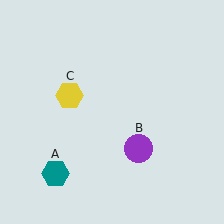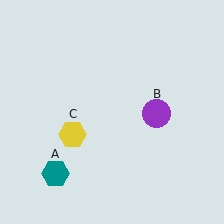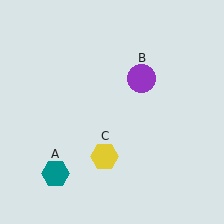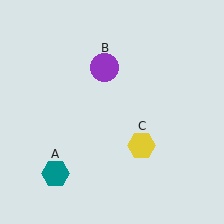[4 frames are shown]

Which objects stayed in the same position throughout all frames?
Teal hexagon (object A) remained stationary.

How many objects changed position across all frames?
2 objects changed position: purple circle (object B), yellow hexagon (object C).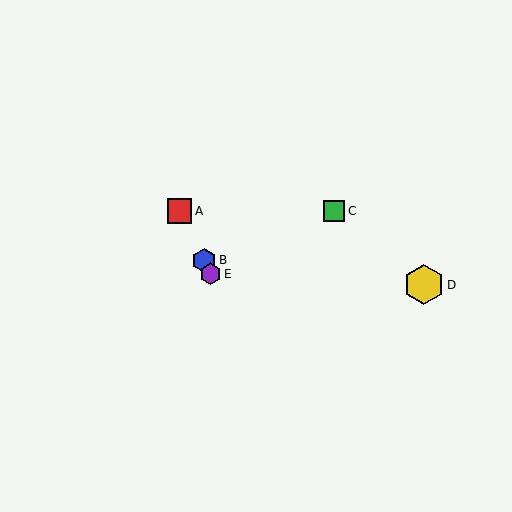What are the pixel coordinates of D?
Object D is at (424, 285).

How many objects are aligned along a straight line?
3 objects (A, B, E) are aligned along a straight line.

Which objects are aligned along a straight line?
Objects A, B, E are aligned along a straight line.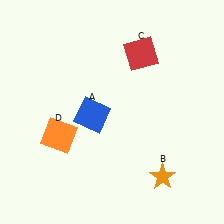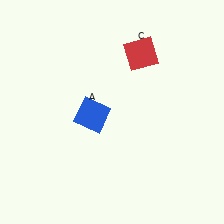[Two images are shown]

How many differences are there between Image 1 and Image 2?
There are 2 differences between the two images.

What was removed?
The orange square (D), the orange star (B) were removed in Image 2.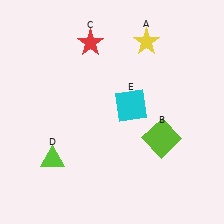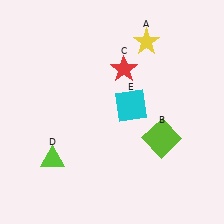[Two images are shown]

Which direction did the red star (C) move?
The red star (C) moved right.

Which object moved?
The red star (C) moved right.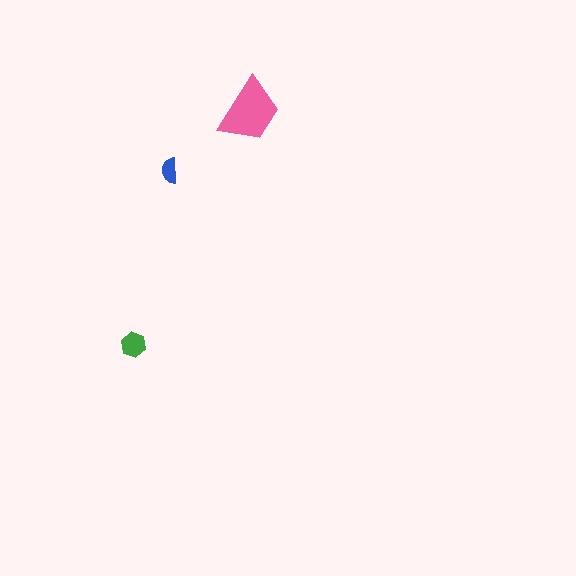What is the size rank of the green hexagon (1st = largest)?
2nd.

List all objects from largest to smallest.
The pink trapezoid, the green hexagon, the blue semicircle.